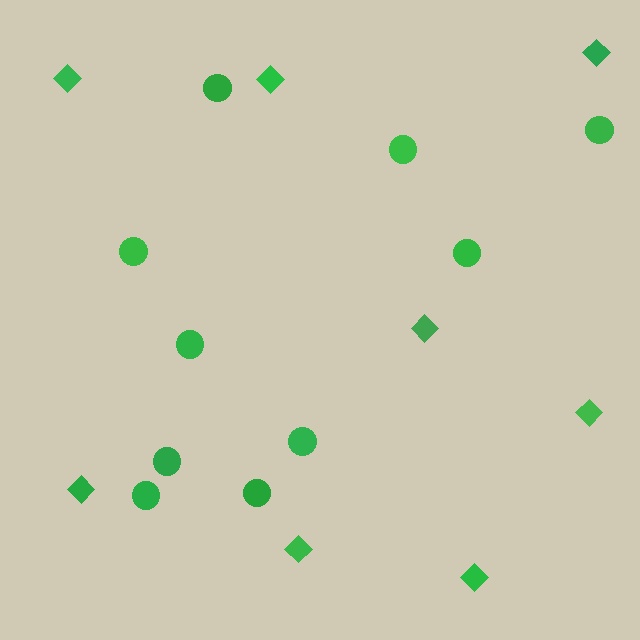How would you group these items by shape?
There are 2 groups: one group of circles (10) and one group of diamonds (8).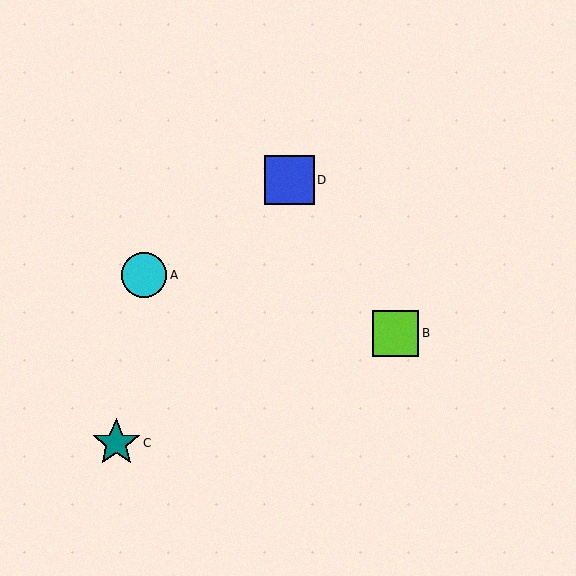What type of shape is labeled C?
Shape C is a teal star.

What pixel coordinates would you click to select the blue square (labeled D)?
Click at (289, 180) to select the blue square D.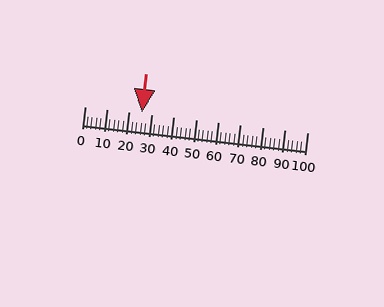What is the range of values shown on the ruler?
The ruler shows values from 0 to 100.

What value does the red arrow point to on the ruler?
The red arrow points to approximately 26.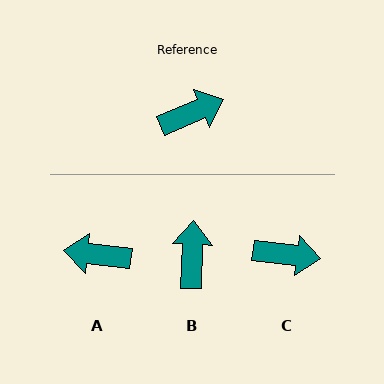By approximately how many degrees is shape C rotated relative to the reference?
Approximately 30 degrees clockwise.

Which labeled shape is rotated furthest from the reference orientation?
A, about 151 degrees away.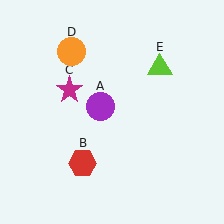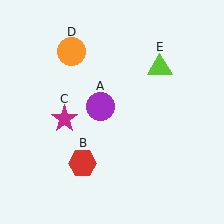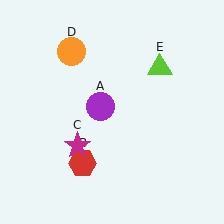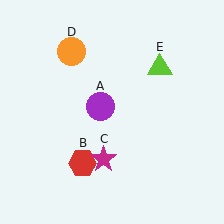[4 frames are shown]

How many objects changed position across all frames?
1 object changed position: magenta star (object C).